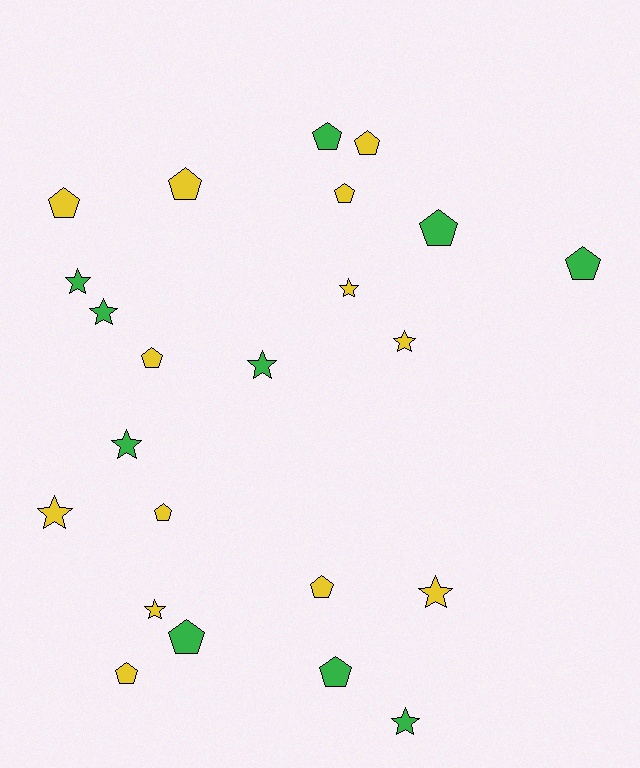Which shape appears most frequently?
Pentagon, with 13 objects.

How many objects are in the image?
There are 23 objects.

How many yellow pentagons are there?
There are 8 yellow pentagons.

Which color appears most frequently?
Yellow, with 13 objects.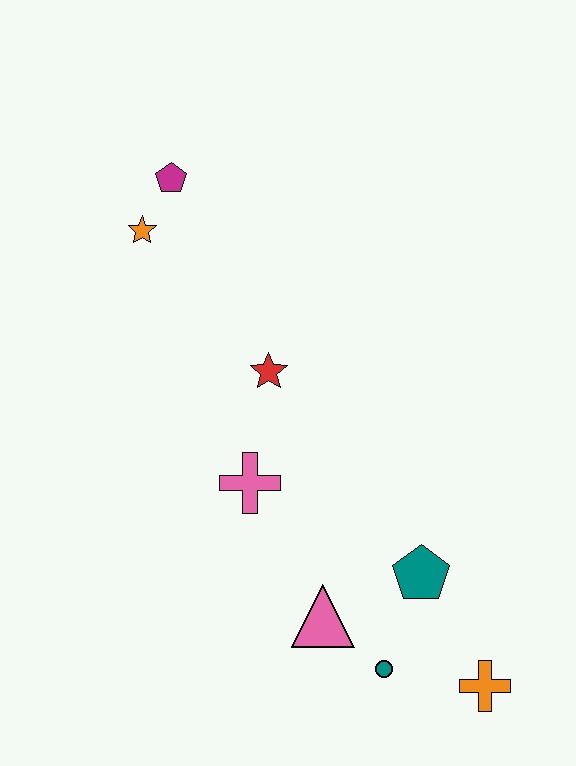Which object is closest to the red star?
The pink cross is closest to the red star.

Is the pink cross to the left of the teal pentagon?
Yes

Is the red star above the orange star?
No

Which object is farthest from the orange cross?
The magenta pentagon is farthest from the orange cross.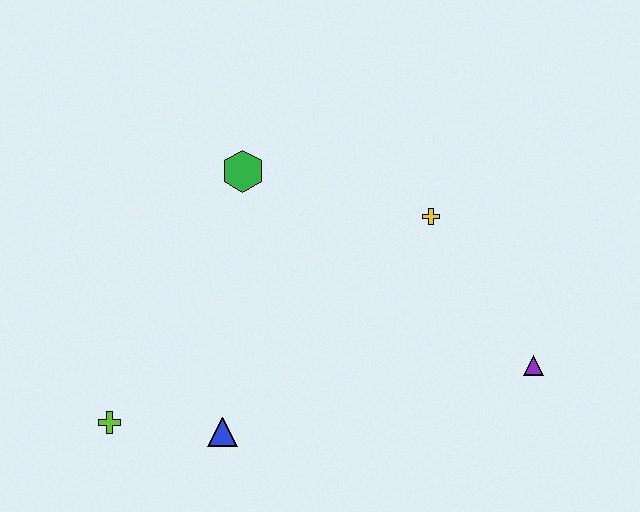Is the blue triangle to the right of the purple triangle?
No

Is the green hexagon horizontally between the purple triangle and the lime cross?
Yes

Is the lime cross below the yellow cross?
Yes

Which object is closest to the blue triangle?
The lime cross is closest to the blue triangle.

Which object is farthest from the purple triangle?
The lime cross is farthest from the purple triangle.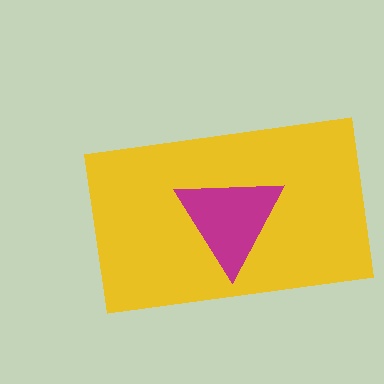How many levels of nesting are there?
2.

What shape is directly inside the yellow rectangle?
The magenta triangle.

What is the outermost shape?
The yellow rectangle.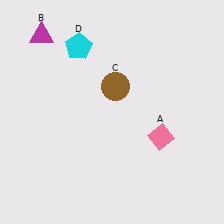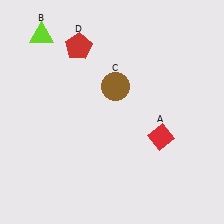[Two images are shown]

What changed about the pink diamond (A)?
In Image 1, A is pink. In Image 2, it changed to red.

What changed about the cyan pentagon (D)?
In Image 1, D is cyan. In Image 2, it changed to red.